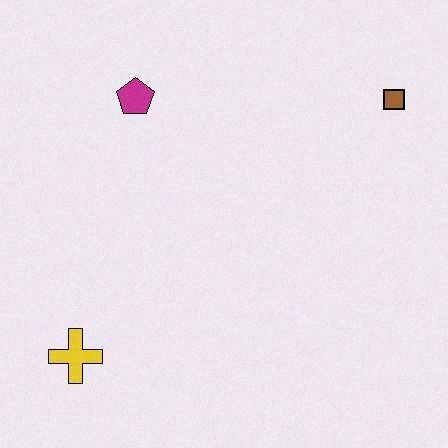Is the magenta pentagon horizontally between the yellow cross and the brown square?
Yes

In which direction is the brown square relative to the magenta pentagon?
The brown square is to the right of the magenta pentagon.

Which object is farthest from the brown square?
The yellow cross is farthest from the brown square.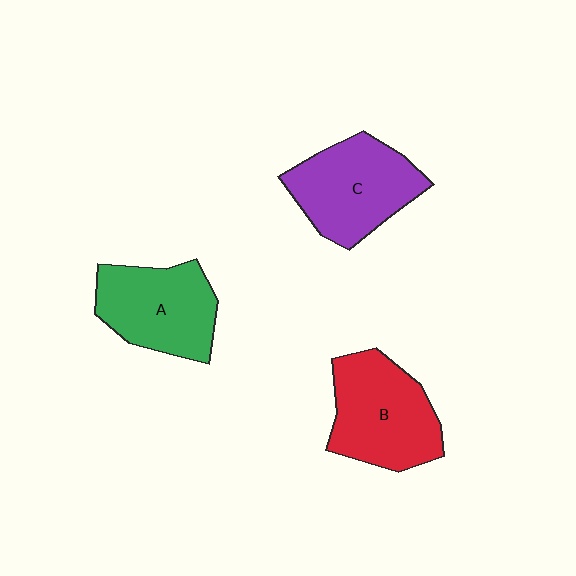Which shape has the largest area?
Shape B (red).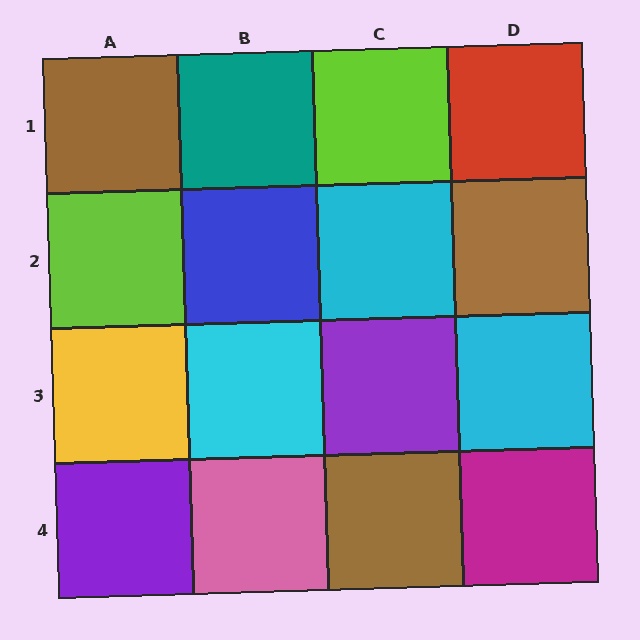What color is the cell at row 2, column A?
Lime.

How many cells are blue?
1 cell is blue.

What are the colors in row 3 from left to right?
Yellow, cyan, purple, cyan.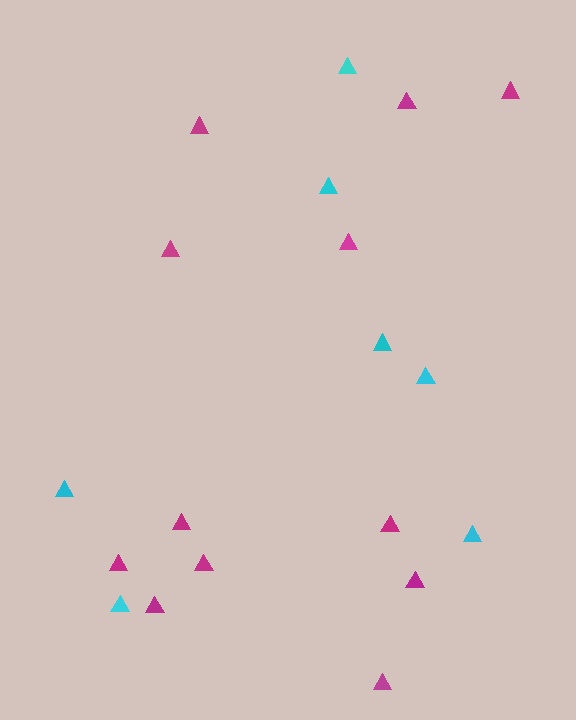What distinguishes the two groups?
There are 2 groups: one group of cyan triangles (7) and one group of magenta triangles (12).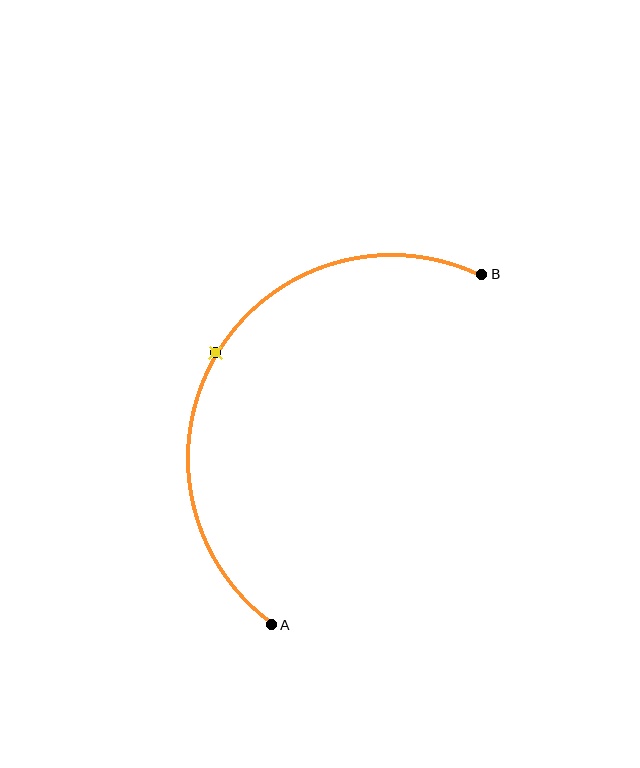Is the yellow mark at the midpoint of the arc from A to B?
Yes. The yellow mark lies on the arc at equal arc-length from both A and B — it is the arc midpoint.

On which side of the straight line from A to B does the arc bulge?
The arc bulges to the left of the straight line connecting A and B.